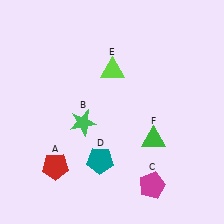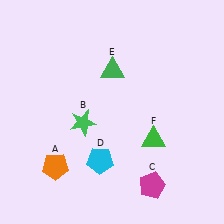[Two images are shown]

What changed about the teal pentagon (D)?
In Image 1, D is teal. In Image 2, it changed to cyan.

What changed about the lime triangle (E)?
In Image 1, E is lime. In Image 2, it changed to green.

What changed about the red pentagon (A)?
In Image 1, A is red. In Image 2, it changed to orange.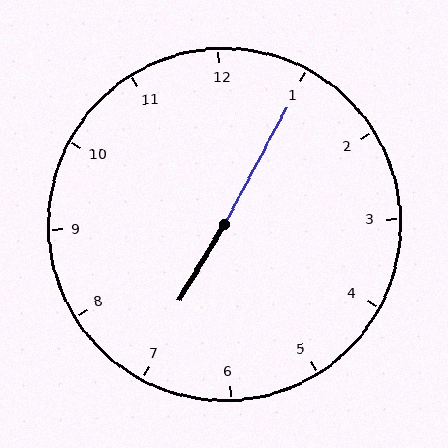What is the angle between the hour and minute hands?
Approximately 178 degrees.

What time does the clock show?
7:05.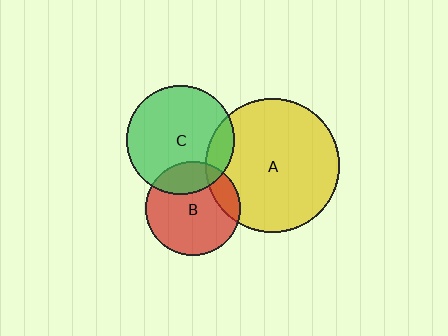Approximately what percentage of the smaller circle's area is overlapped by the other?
Approximately 25%.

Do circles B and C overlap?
Yes.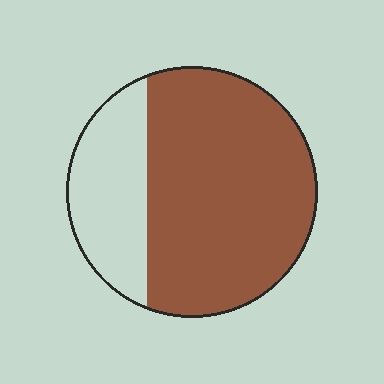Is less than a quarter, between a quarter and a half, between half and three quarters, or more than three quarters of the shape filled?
Between half and three quarters.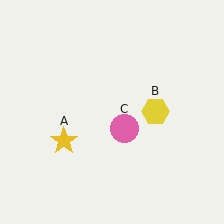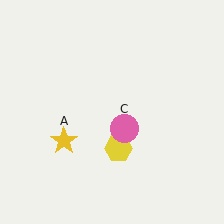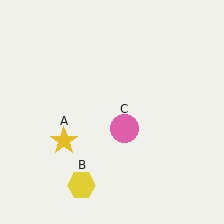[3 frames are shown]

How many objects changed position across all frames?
1 object changed position: yellow hexagon (object B).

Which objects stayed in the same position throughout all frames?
Yellow star (object A) and pink circle (object C) remained stationary.